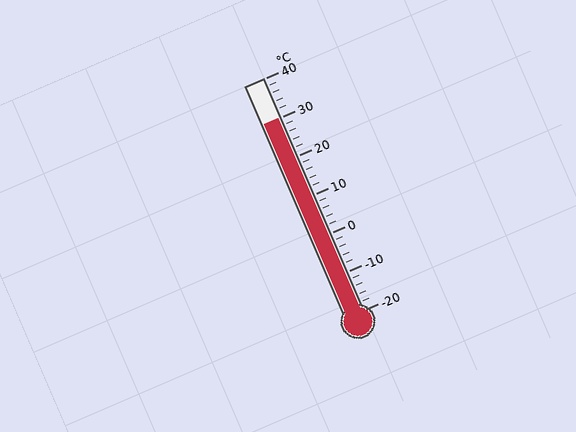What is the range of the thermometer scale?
The thermometer scale ranges from -20°C to 40°C.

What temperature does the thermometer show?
The thermometer shows approximately 30°C.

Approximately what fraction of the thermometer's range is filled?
The thermometer is filled to approximately 85% of its range.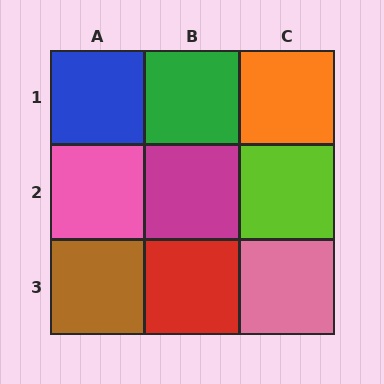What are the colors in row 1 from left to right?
Blue, green, orange.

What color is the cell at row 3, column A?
Brown.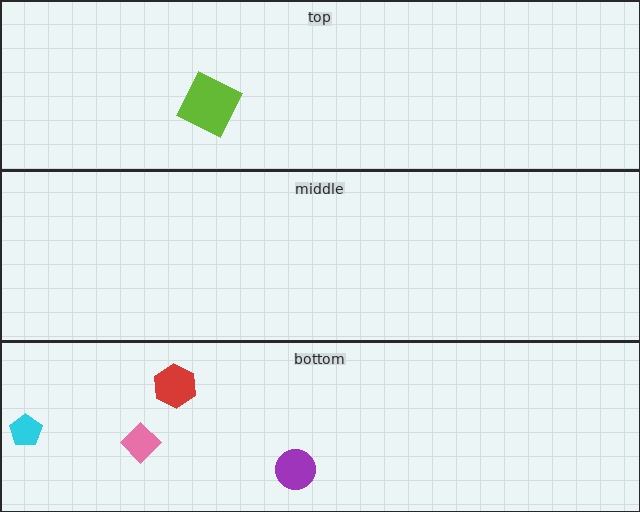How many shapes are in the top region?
1.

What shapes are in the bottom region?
The pink diamond, the red hexagon, the cyan pentagon, the purple circle.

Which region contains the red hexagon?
The bottom region.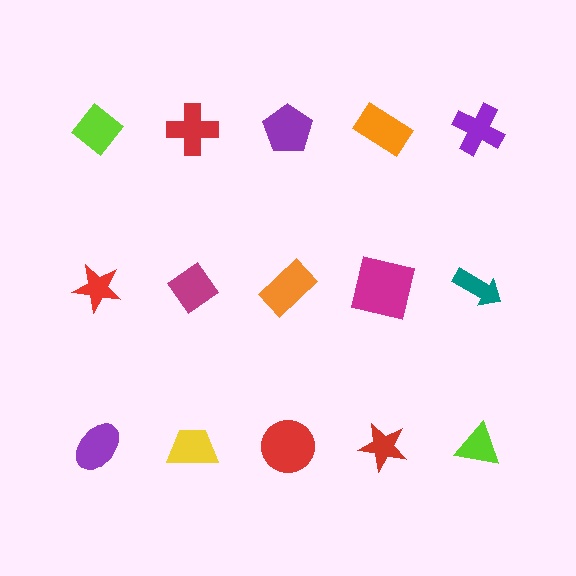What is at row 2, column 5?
A teal arrow.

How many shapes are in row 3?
5 shapes.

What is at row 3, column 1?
A purple ellipse.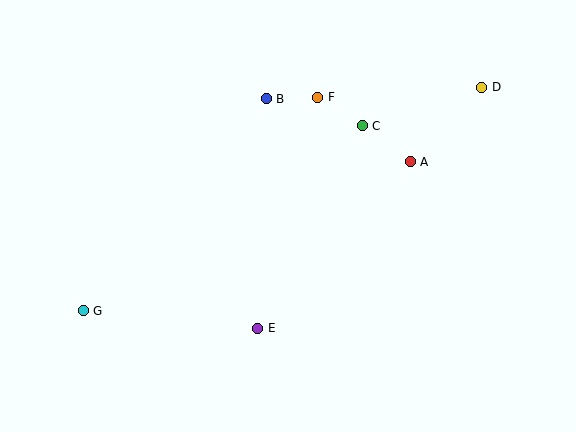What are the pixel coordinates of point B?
Point B is at (266, 99).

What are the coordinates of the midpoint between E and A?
The midpoint between E and A is at (334, 245).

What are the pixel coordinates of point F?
Point F is at (318, 97).